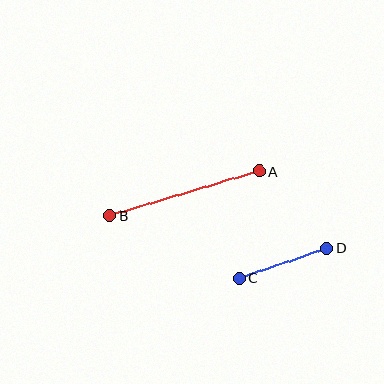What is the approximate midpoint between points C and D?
The midpoint is at approximately (283, 263) pixels.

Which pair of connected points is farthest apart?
Points A and B are farthest apart.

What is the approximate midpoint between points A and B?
The midpoint is at approximately (185, 193) pixels.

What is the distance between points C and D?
The distance is approximately 92 pixels.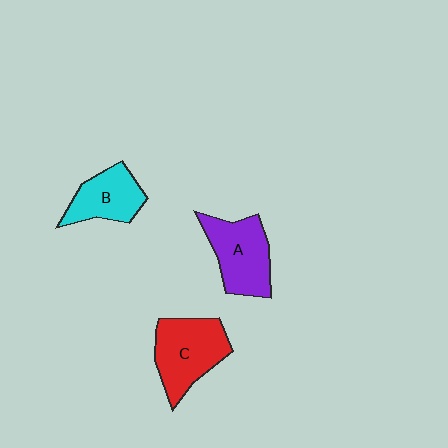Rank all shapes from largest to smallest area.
From largest to smallest: C (red), A (purple), B (cyan).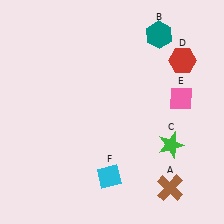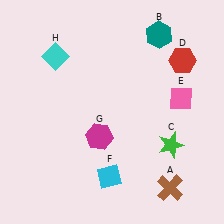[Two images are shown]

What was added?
A magenta hexagon (G), a cyan diamond (H) were added in Image 2.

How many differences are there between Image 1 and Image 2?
There are 2 differences between the two images.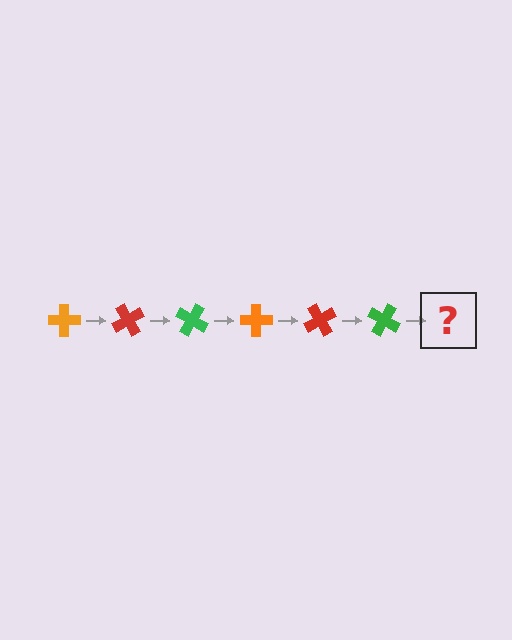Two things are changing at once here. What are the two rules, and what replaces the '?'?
The two rules are that it rotates 60 degrees each step and the color cycles through orange, red, and green. The '?' should be an orange cross, rotated 360 degrees from the start.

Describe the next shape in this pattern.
It should be an orange cross, rotated 360 degrees from the start.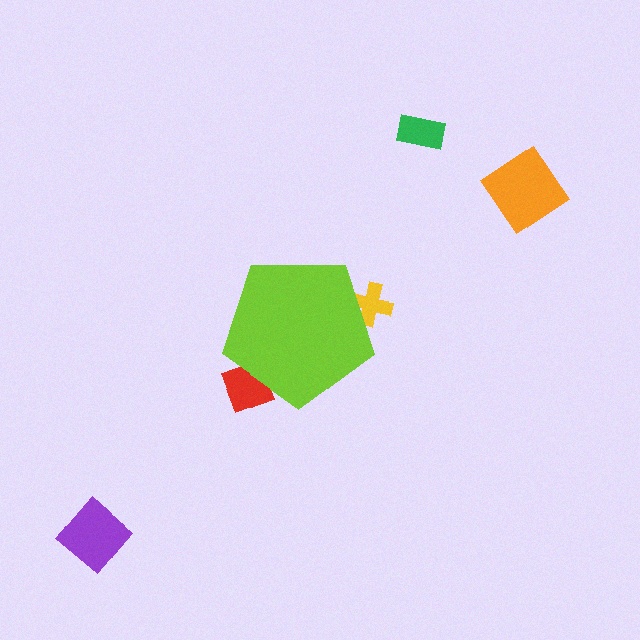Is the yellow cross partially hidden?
Yes, the yellow cross is partially hidden behind the lime pentagon.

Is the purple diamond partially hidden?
No, the purple diamond is fully visible.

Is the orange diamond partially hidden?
No, the orange diamond is fully visible.